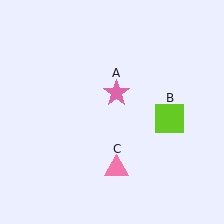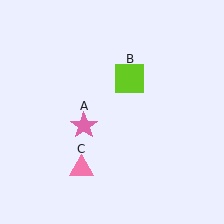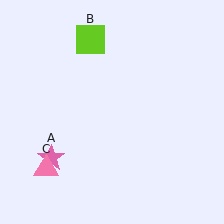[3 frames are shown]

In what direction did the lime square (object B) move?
The lime square (object B) moved up and to the left.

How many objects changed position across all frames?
3 objects changed position: pink star (object A), lime square (object B), pink triangle (object C).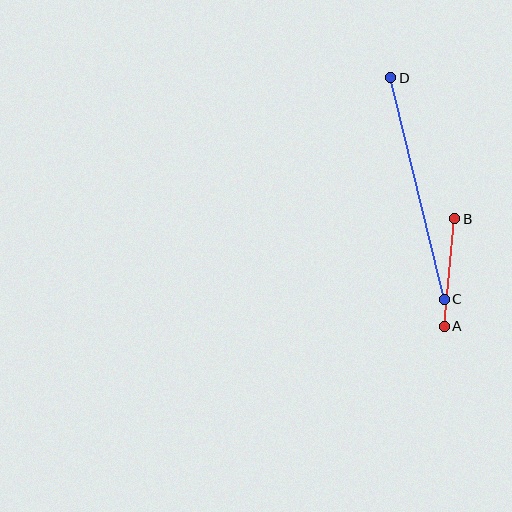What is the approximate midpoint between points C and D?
The midpoint is at approximately (417, 189) pixels.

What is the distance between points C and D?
The distance is approximately 228 pixels.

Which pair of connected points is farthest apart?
Points C and D are farthest apart.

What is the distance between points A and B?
The distance is approximately 108 pixels.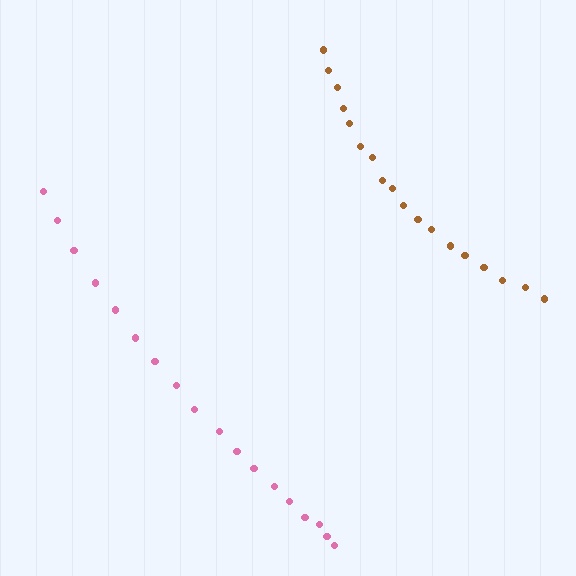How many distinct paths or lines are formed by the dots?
There are 2 distinct paths.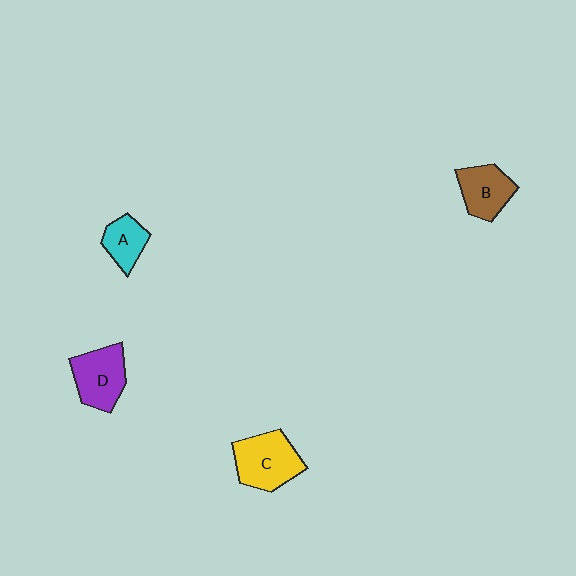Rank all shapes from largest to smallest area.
From largest to smallest: C (yellow), D (purple), B (brown), A (cyan).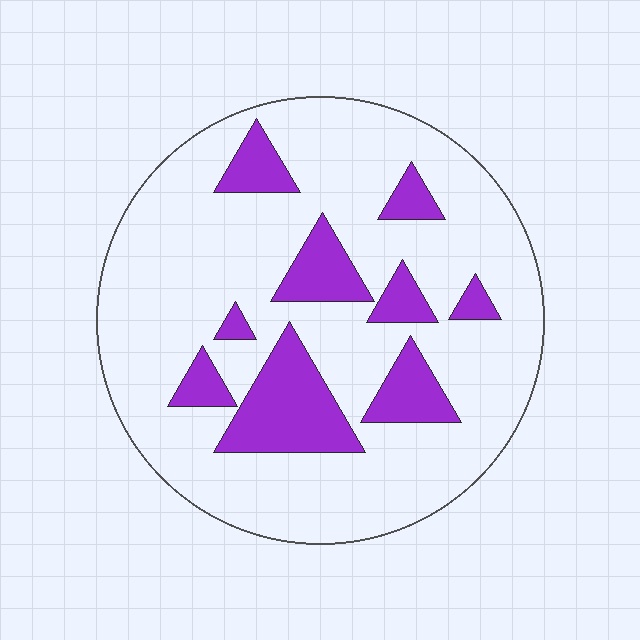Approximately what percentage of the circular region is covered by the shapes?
Approximately 20%.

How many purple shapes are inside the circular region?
9.